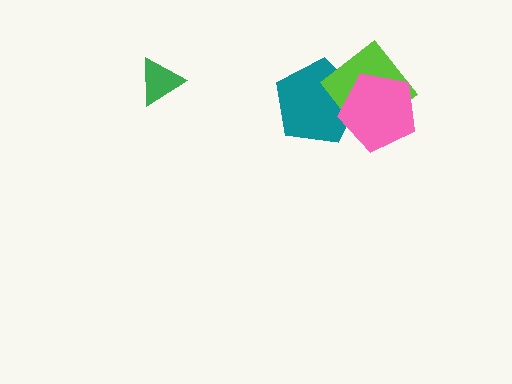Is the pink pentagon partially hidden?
No, no other shape covers it.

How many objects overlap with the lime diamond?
2 objects overlap with the lime diamond.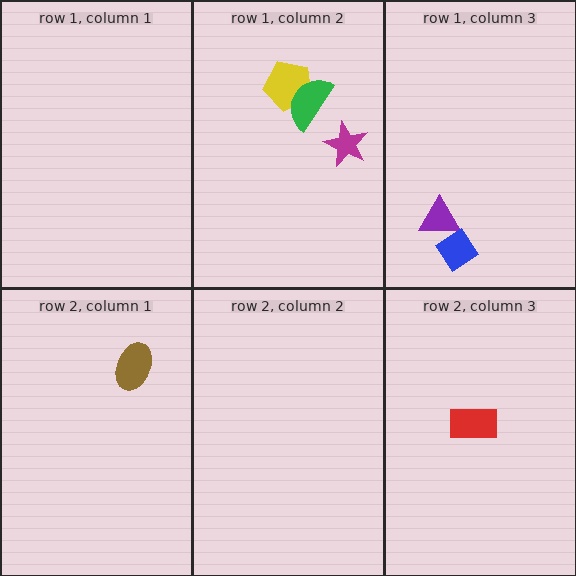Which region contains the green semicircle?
The row 1, column 2 region.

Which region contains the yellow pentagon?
The row 1, column 2 region.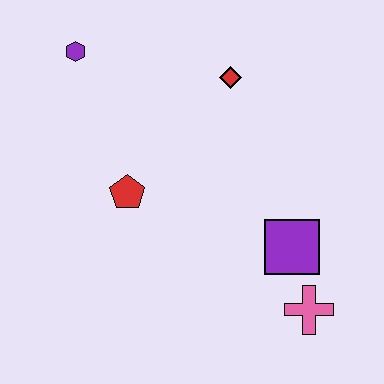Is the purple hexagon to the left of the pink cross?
Yes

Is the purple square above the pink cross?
Yes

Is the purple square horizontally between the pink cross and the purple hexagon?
Yes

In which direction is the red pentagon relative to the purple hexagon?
The red pentagon is below the purple hexagon.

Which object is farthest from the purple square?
The purple hexagon is farthest from the purple square.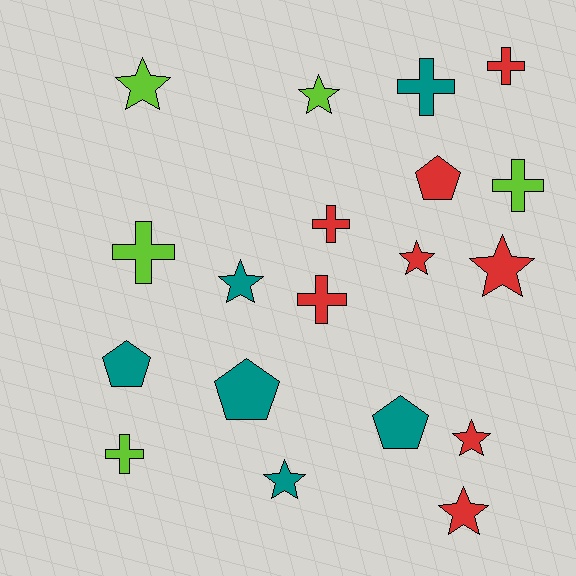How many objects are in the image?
There are 19 objects.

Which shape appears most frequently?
Star, with 8 objects.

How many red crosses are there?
There are 3 red crosses.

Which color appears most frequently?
Red, with 8 objects.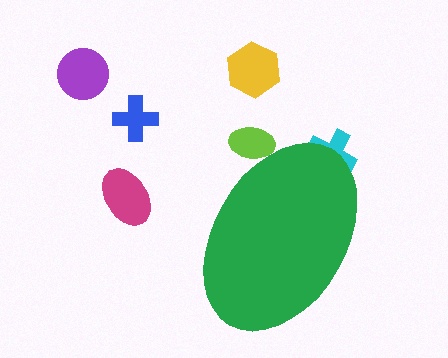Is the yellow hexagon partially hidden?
No, the yellow hexagon is fully visible.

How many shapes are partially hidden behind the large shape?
2 shapes are partially hidden.